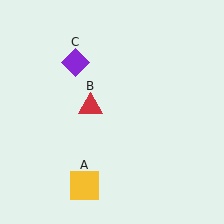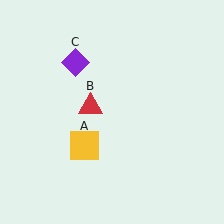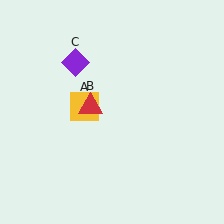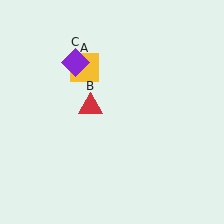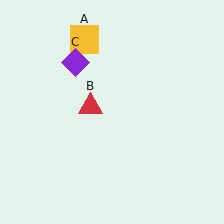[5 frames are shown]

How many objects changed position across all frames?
1 object changed position: yellow square (object A).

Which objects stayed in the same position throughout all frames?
Red triangle (object B) and purple diamond (object C) remained stationary.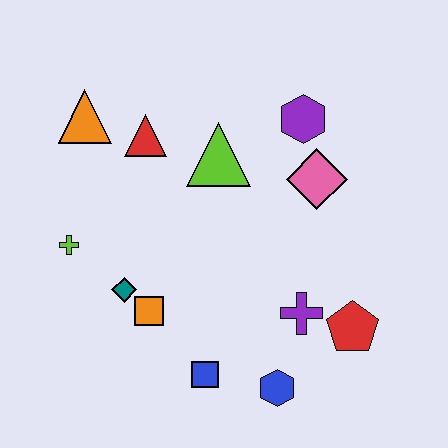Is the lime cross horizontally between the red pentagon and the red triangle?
No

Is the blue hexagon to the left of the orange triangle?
No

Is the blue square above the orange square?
No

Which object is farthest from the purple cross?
The orange triangle is farthest from the purple cross.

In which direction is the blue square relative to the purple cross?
The blue square is to the left of the purple cross.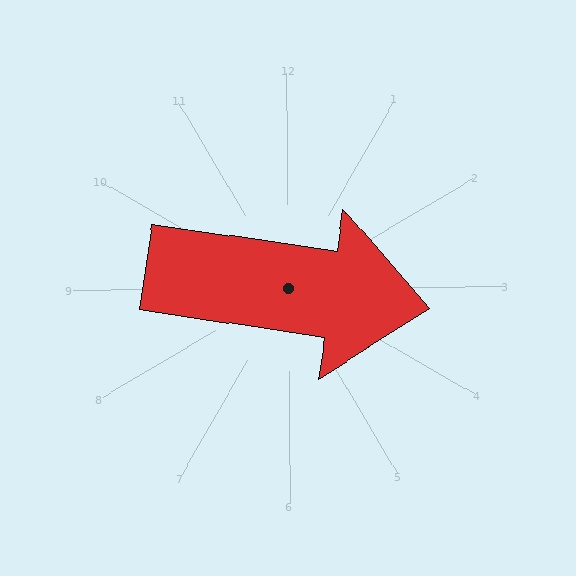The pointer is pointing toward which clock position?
Roughly 3 o'clock.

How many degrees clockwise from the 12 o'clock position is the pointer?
Approximately 99 degrees.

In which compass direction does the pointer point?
East.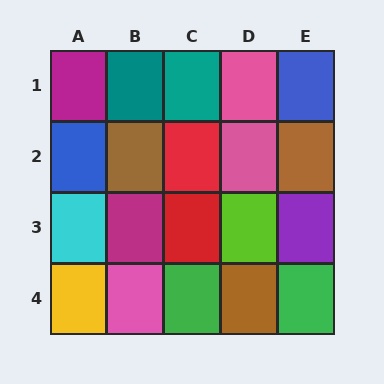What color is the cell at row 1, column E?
Blue.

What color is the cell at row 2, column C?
Red.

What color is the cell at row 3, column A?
Cyan.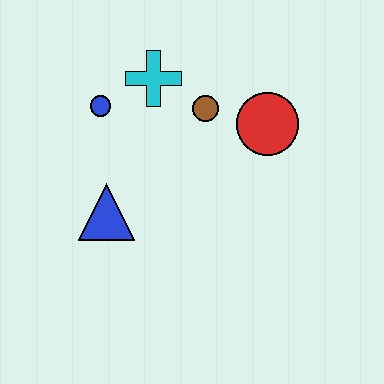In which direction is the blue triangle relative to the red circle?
The blue triangle is to the left of the red circle.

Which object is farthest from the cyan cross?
The blue triangle is farthest from the cyan cross.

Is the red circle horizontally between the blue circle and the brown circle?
No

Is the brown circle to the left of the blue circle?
No